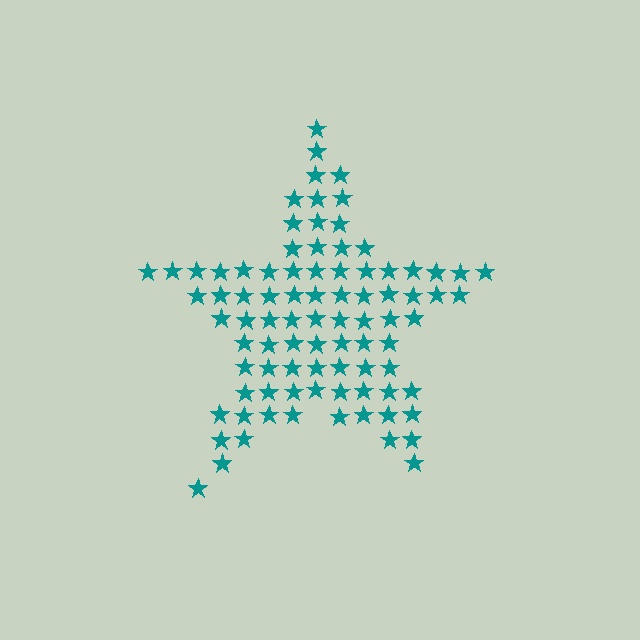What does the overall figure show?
The overall figure shows a star.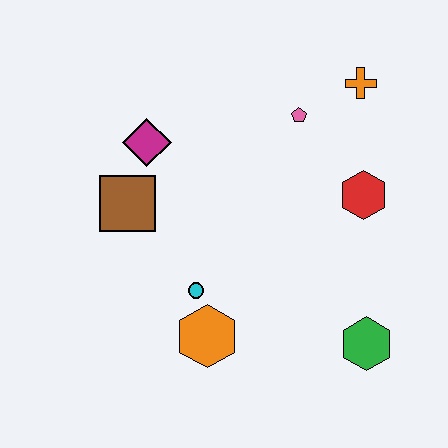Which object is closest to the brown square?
The magenta diamond is closest to the brown square.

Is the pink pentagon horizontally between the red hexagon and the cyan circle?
Yes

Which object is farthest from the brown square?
The green hexagon is farthest from the brown square.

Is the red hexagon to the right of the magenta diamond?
Yes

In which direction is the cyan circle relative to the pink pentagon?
The cyan circle is below the pink pentagon.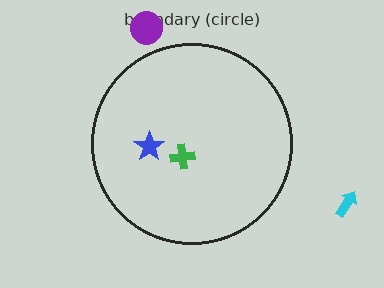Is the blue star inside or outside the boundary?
Inside.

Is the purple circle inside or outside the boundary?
Outside.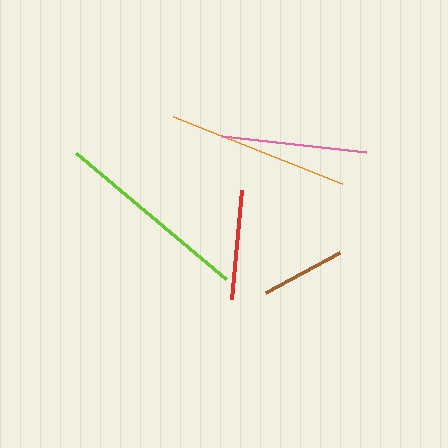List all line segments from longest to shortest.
From longest to shortest: lime, orange, pink, red, brown.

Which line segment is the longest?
The lime line is the longest at approximately 196 pixels.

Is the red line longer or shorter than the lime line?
The lime line is longer than the red line.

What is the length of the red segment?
The red segment is approximately 110 pixels long.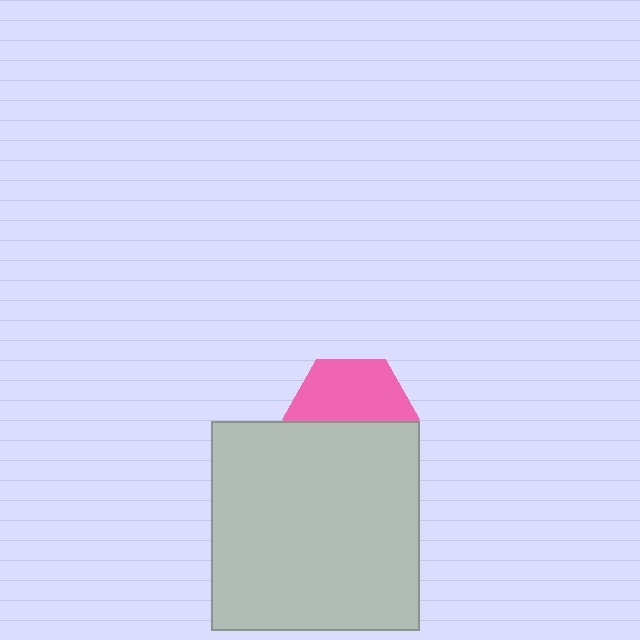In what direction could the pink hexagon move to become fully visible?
The pink hexagon could move up. That would shift it out from behind the light gray square entirely.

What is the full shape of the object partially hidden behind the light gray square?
The partially hidden object is a pink hexagon.